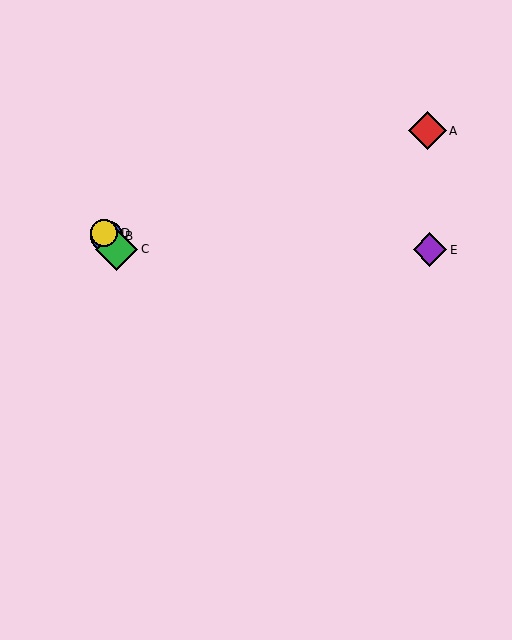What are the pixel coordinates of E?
Object E is at (430, 250).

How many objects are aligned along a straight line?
3 objects (B, C, D) are aligned along a straight line.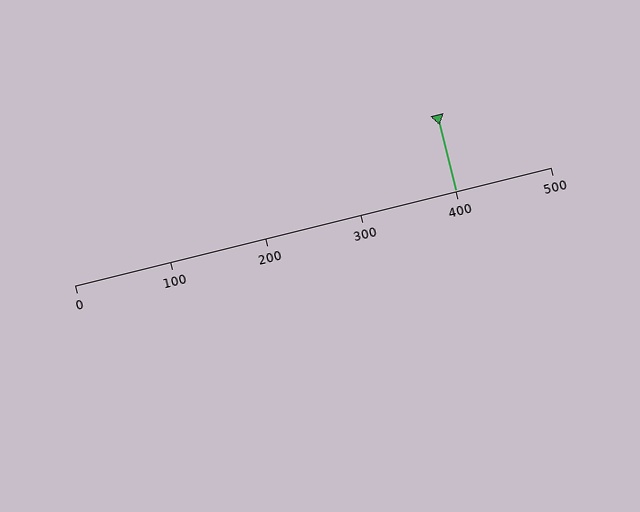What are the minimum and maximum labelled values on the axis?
The axis runs from 0 to 500.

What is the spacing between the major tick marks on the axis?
The major ticks are spaced 100 apart.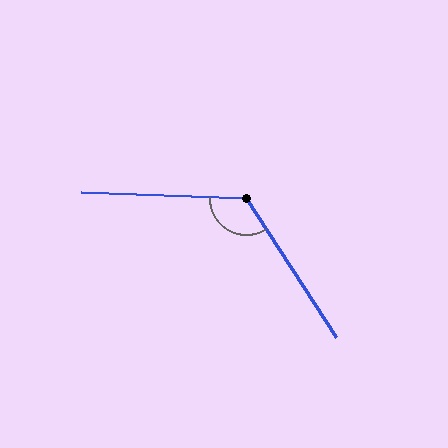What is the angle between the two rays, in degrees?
Approximately 125 degrees.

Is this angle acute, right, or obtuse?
It is obtuse.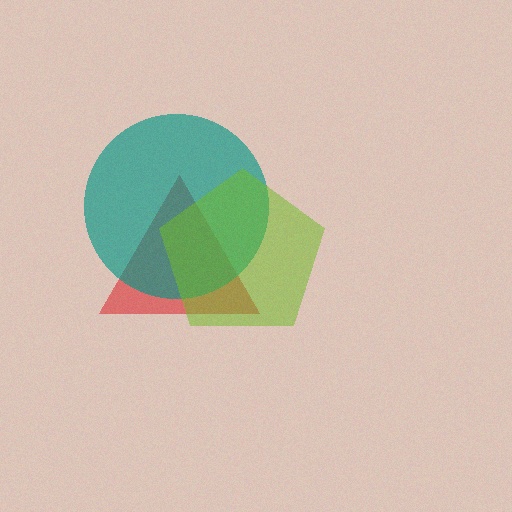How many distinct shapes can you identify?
There are 3 distinct shapes: a red triangle, a teal circle, a lime pentagon.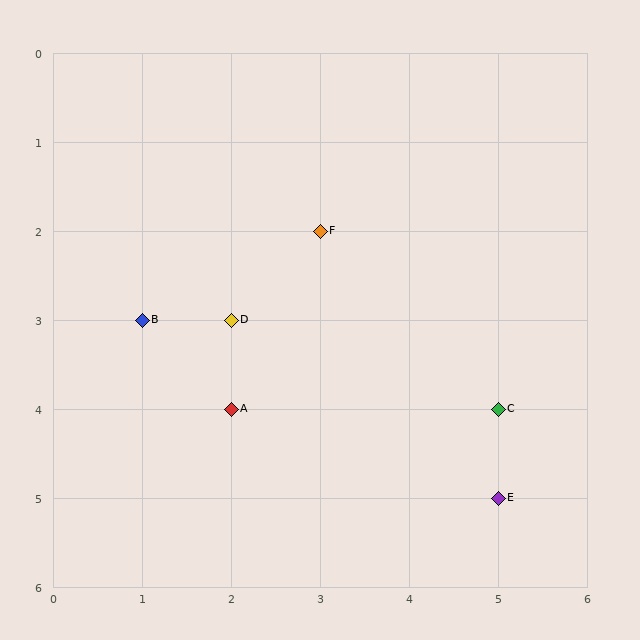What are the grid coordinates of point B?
Point B is at grid coordinates (1, 3).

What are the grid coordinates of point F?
Point F is at grid coordinates (3, 2).